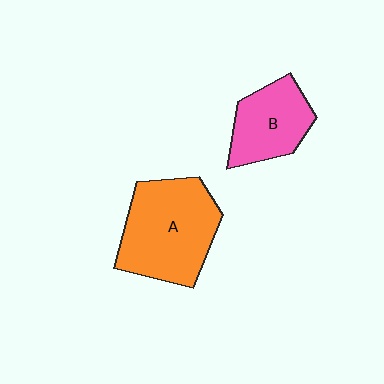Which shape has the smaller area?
Shape B (pink).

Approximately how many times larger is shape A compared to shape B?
Approximately 1.6 times.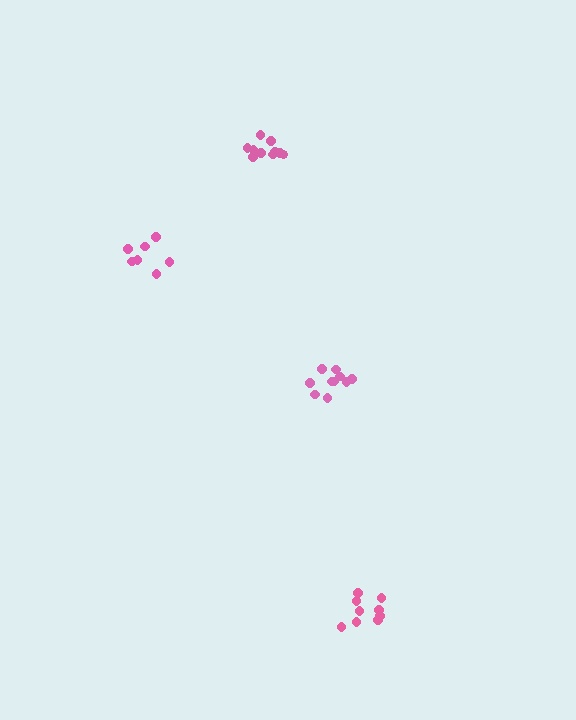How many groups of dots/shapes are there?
There are 4 groups.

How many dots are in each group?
Group 1: 10 dots, Group 2: 7 dots, Group 3: 10 dots, Group 4: 9 dots (36 total).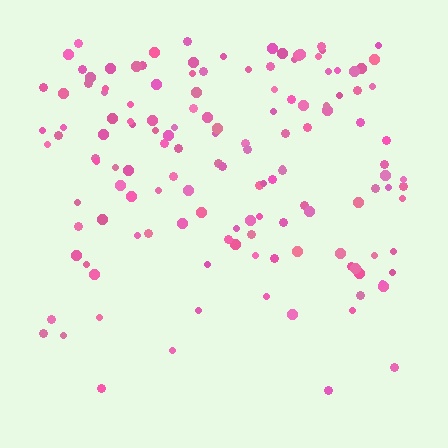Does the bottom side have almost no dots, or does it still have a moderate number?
Still a moderate number, just noticeably fewer than the top.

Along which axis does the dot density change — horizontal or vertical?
Vertical.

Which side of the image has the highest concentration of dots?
The top.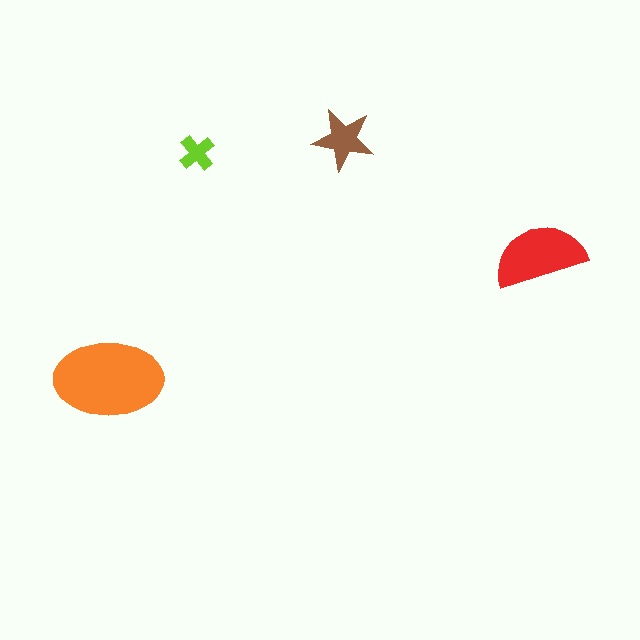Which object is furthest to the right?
The red semicircle is rightmost.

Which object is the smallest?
The lime cross.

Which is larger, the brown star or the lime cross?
The brown star.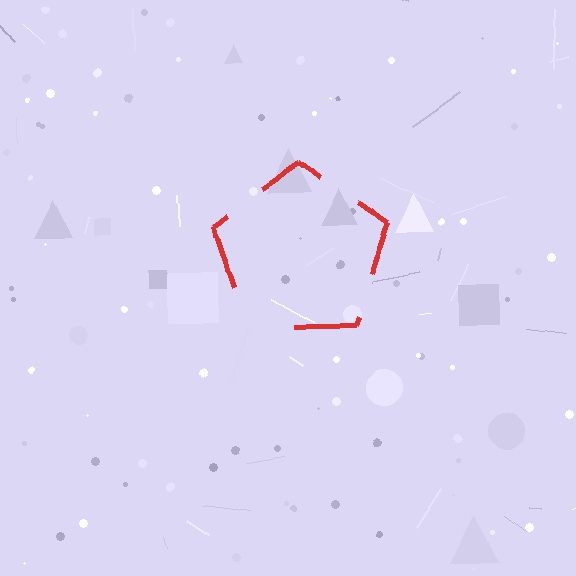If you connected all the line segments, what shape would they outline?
They would outline a pentagon.